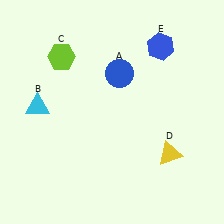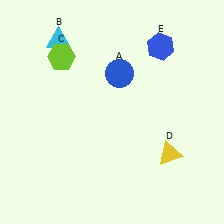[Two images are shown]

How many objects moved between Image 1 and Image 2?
1 object moved between the two images.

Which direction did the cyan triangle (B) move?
The cyan triangle (B) moved up.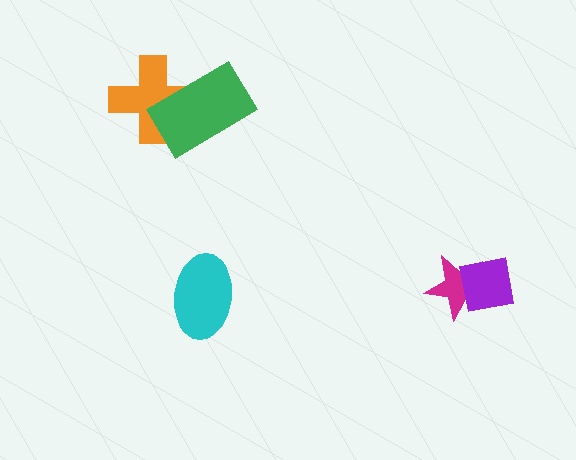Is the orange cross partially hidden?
Yes, it is partially covered by another shape.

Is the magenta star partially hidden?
Yes, it is partially covered by another shape.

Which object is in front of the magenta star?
The purple square is in front of the magenta star.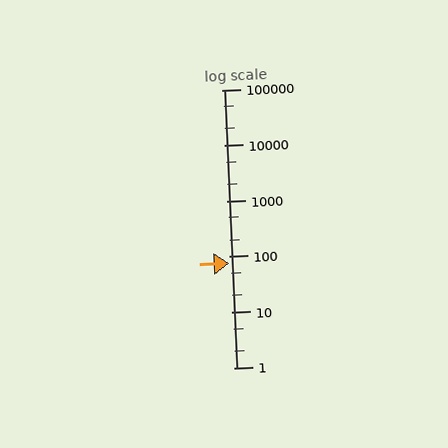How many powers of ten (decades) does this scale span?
The scale spans 5 decades, from 1 to 100000.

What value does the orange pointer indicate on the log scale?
The pointer indicates approximately 77.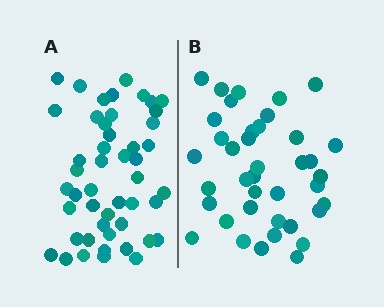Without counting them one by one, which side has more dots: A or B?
Region A (the left region) has more dots.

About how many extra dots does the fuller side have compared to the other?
Region A has roughly 8 or so more dots than region B.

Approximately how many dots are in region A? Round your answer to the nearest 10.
About 50 dots. (The exact count is 48, which rounds to 50.)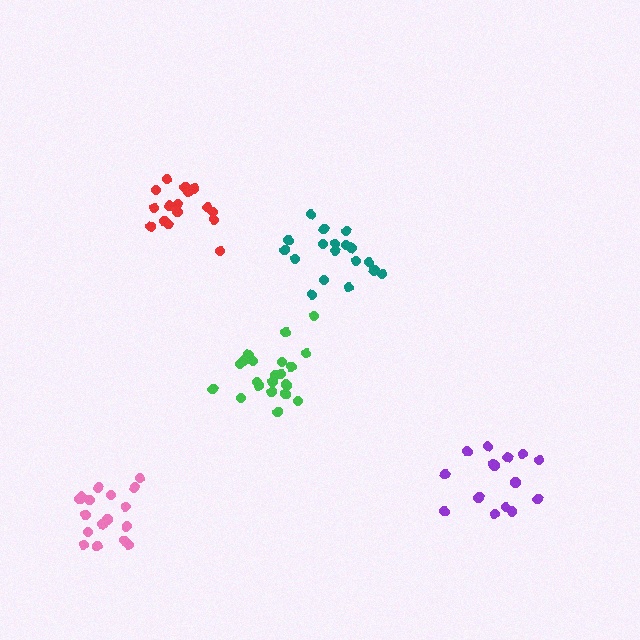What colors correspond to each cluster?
The clusters are colored: teal, red, purple, pink, green.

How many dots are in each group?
Group 1: 18 dots, Group 2: 16 dots, Group 3: 15 dots, Group 4: 17 dots, Group 5: 21 dots (87 total).